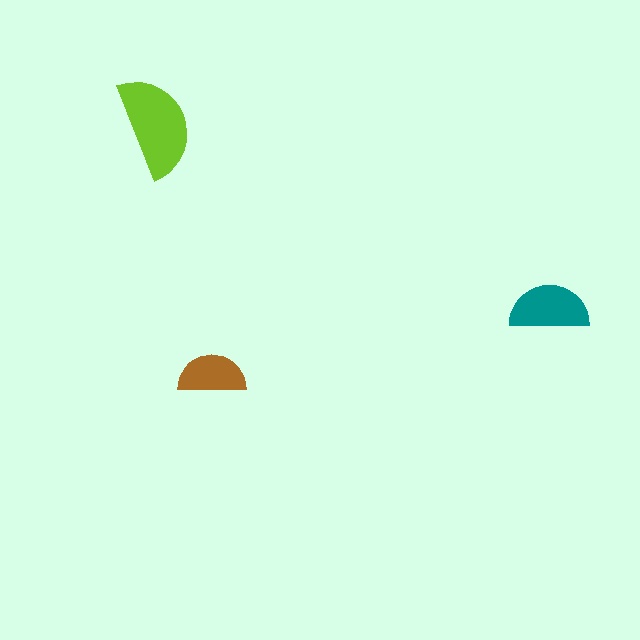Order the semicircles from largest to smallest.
the lime one, the teal one, the brown one.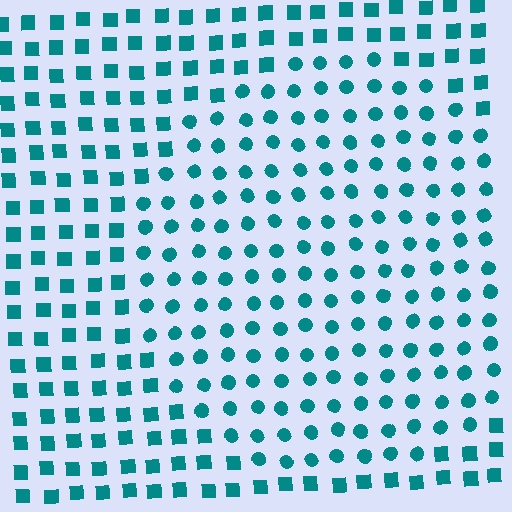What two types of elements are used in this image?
The image uses circles inside the circle region and squares outside it.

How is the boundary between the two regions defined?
The boundary is defined by a change in element shape: circles inside vs. squares outside. All elements share the same color and spacing.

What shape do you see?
I see a circle.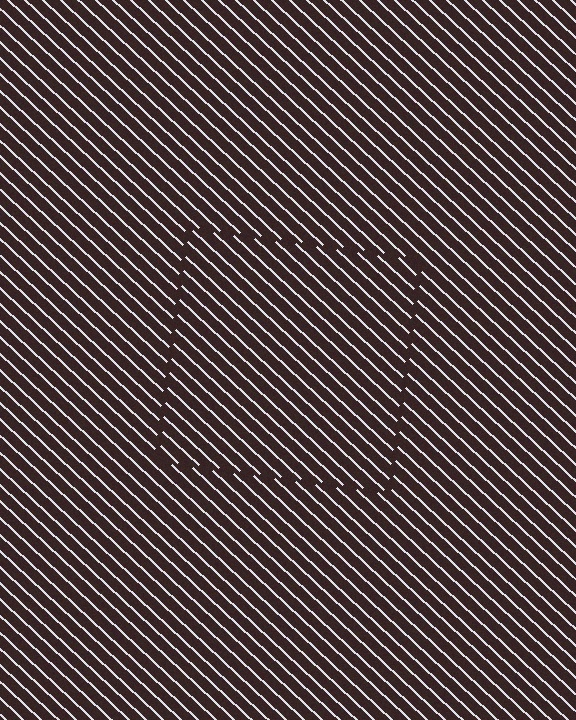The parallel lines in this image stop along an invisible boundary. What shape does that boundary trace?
An illusory square. The interior of the shape contains the same grating, shifted by half a period — the contour is defined by the phase discontinuity where line-ends from the inner and outer gratings abut.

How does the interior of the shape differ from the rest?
The interior of the shape contains the same grating, shifted by half a period — the contour is defined by the phase discontinuity where line-ends from the inner and outer gratings abut.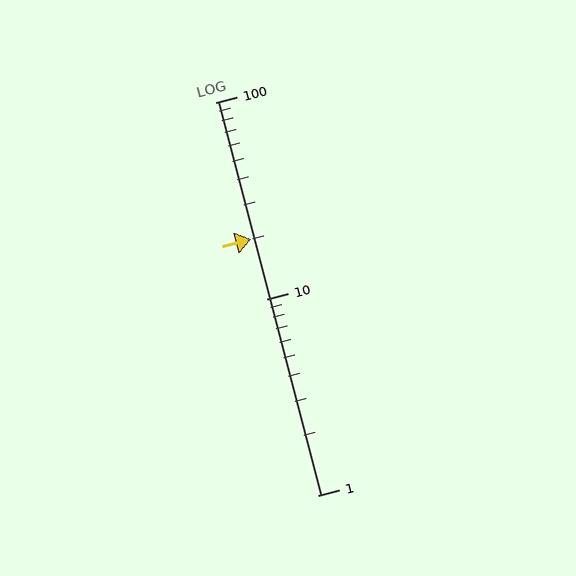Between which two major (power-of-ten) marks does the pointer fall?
The pointer is between 10 and 100.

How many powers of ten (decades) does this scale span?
The scale spans 2 decades, from 1 to 100.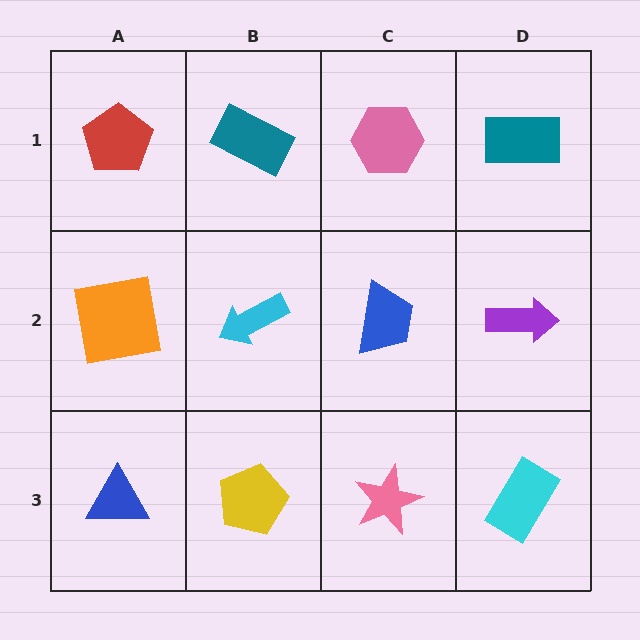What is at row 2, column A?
An orange square.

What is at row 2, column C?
A blue trapezoid.